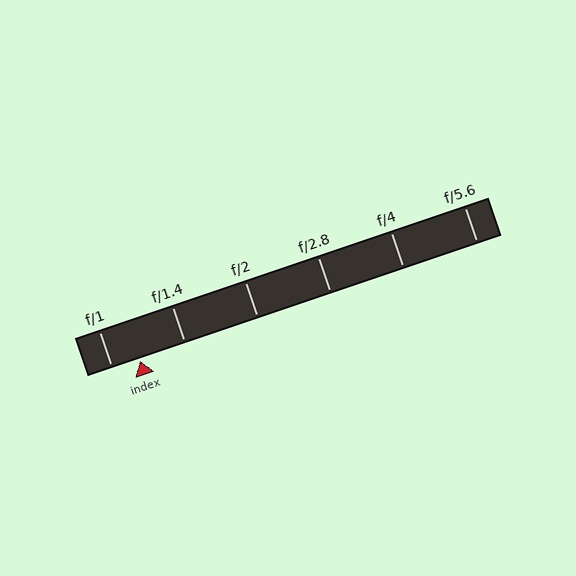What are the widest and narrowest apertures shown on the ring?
The widest aperture shown is f/1 and the narrowest is f/5.6.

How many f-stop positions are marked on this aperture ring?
There are 6 f-stop positions marked.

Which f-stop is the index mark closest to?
The index mark is closest to f/1.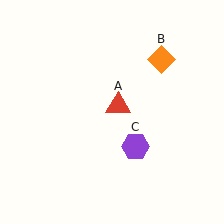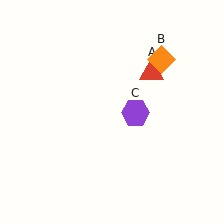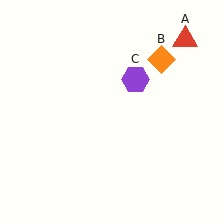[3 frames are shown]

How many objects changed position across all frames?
2 objects changed position: red triangle (object A), purple hexagon (object C).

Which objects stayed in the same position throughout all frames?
Orange diamond (object B) remained stationary.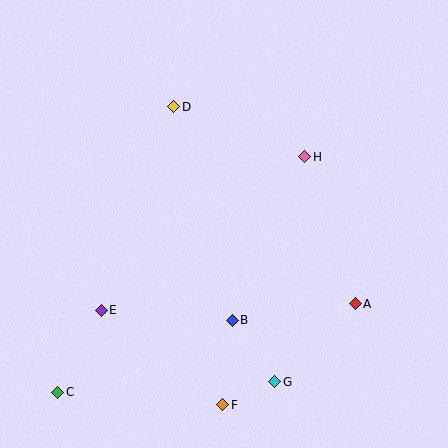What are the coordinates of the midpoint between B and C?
The midpoint between B and C is at (145, 356).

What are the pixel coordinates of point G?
Point G is at (275, 382).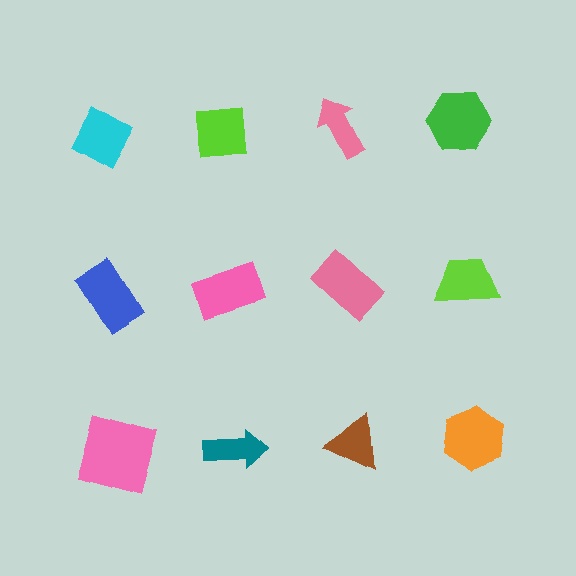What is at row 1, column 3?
A pink arrow.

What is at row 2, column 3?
A pink rectangle.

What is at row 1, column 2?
A lime square.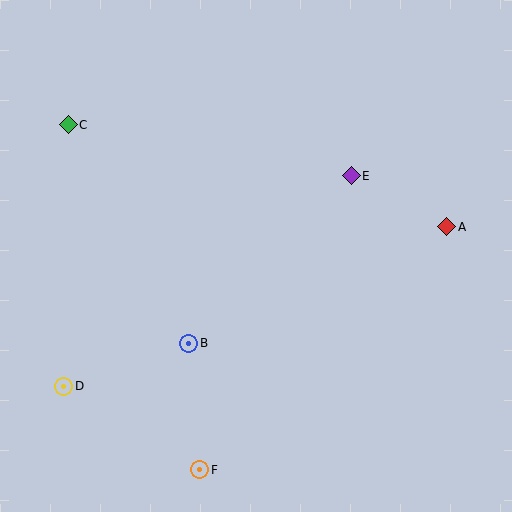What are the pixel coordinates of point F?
Point F is at (200, 470).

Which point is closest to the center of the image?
Point B at (189, 343) is closest to the center.